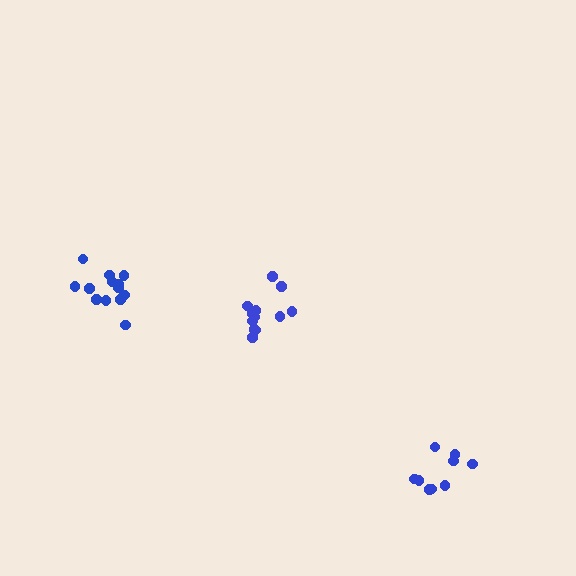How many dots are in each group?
Group 1: 9 dots, Group 2: 12 dots, Group 3: 13 dots (34 total).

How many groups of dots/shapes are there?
There are 3 groups.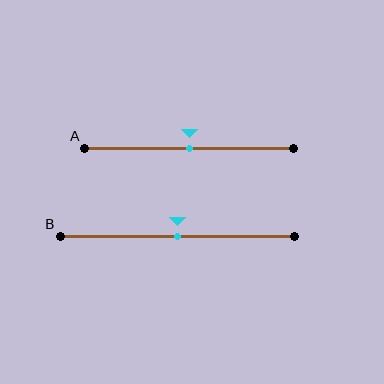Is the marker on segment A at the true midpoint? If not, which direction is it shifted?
Yes, the marker on segment A is at the true midpoint.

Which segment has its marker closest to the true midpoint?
Segment A has its marker closest to the true midpoint.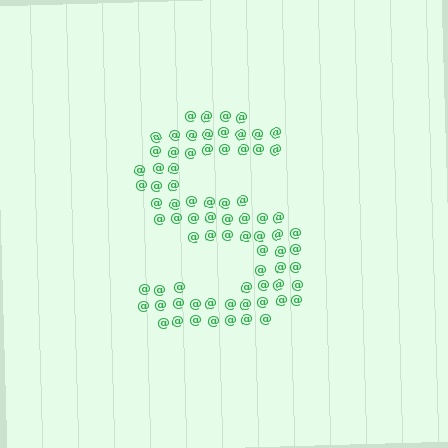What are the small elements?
The small elements are at signs.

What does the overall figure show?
The overall figure shows the letter S.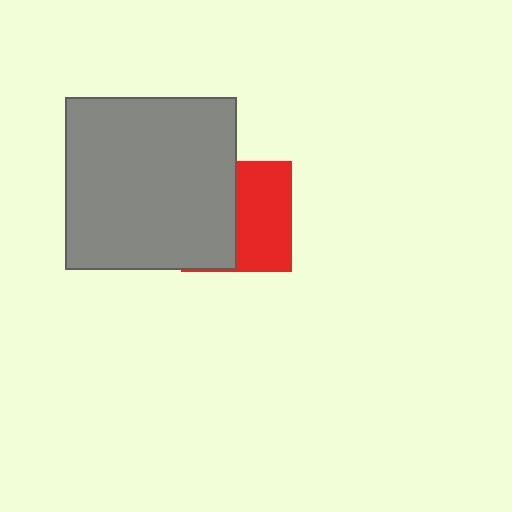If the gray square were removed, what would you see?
You would see the complete red square.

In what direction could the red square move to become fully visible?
The red square could move right. That would shift it out from behind the gray square entirely.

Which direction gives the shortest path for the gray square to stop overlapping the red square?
Moving left gives the shortest separation.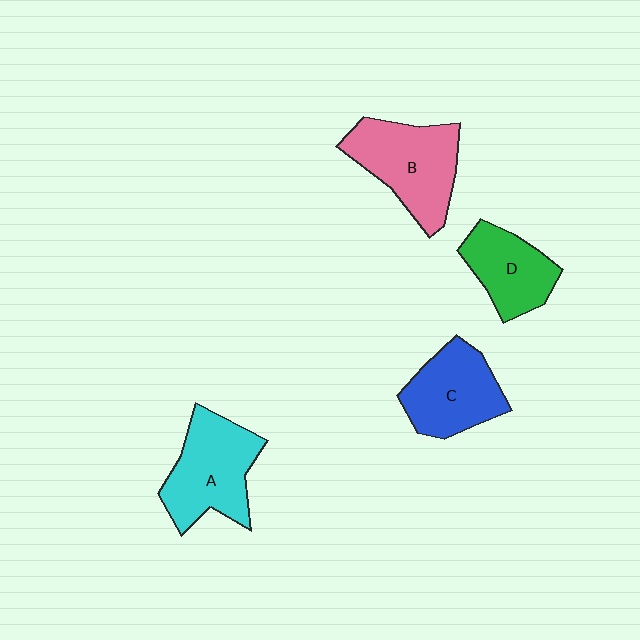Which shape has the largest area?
Shape B (pink).